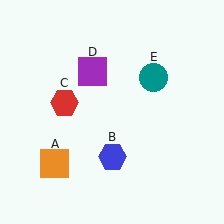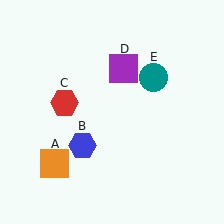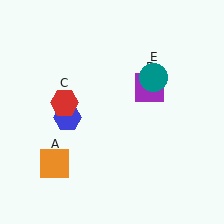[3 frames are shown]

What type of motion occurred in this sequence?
The blue hexagon (object B), purple square (object D) rotated clockwise around the center of the scene.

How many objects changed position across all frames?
2 objects changed position: blue hexagon (object B), purple square (object D).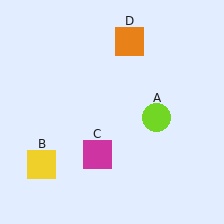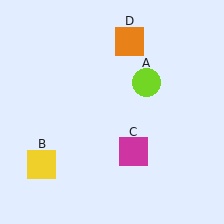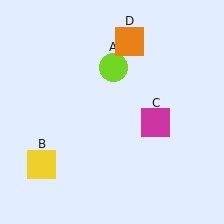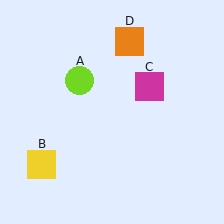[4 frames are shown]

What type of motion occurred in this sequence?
The lime circle (object A), magenta square (object C) rotated counterclockwise around the center of the scene.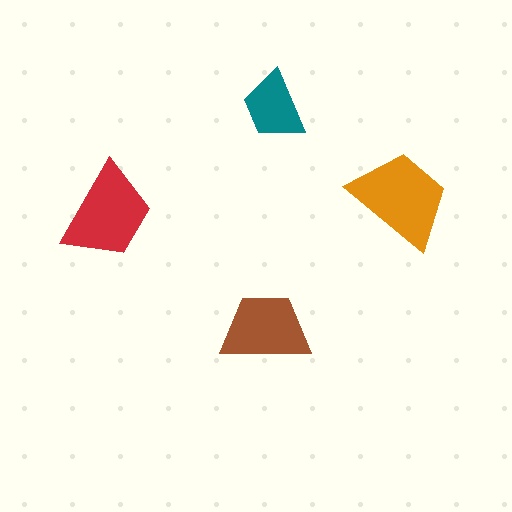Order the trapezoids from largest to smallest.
the orange one, the red one, the brown one, the teal one.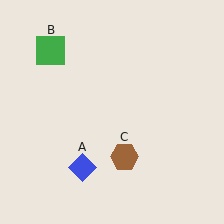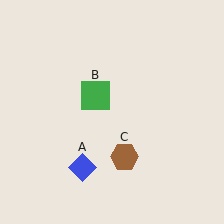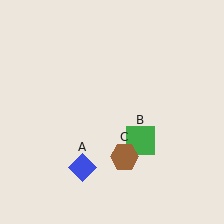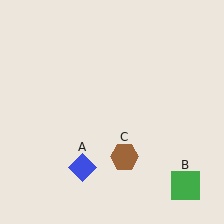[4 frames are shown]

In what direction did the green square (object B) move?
The green square (object B) moved down and to the right.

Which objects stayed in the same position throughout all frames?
Blue diamond (object A) and brown hexagon (object C) remained stationary.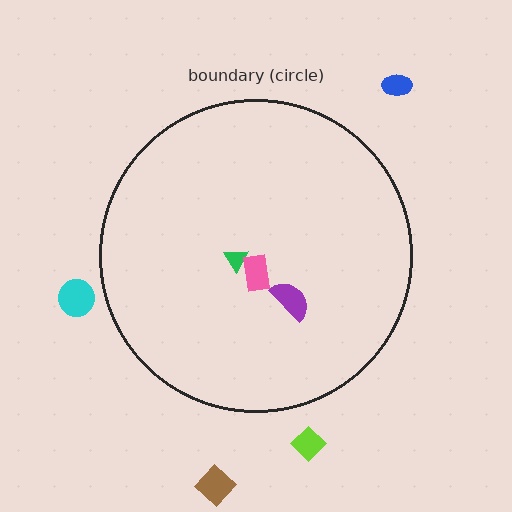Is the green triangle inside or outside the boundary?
Inside.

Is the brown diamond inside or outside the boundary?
Outside.